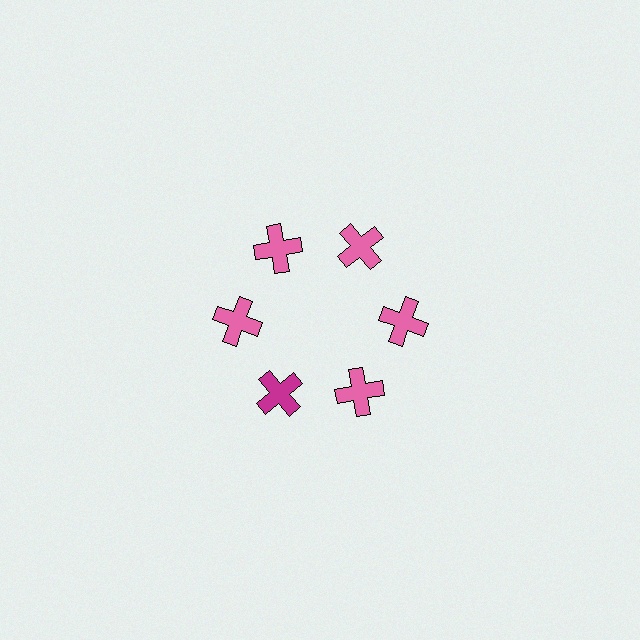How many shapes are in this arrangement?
There are 6 shapes arranged in a ring pattern.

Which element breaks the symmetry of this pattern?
The magenta cross at roughly the 7 o'clock position breaks the symmetry. All other shapes are pink crosses.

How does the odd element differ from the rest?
It has a different color: magenta instead of pink.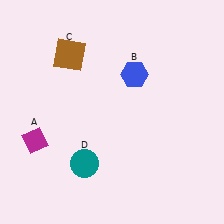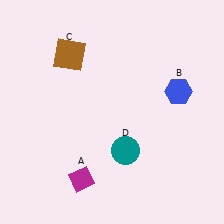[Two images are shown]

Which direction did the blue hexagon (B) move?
The blue hexagon (B) moved right.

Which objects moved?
The objects that moved are: the magenta diamond (A), the blue hexagon (B), the teal circle (D).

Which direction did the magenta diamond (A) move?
The magenta diamond (A) moved right.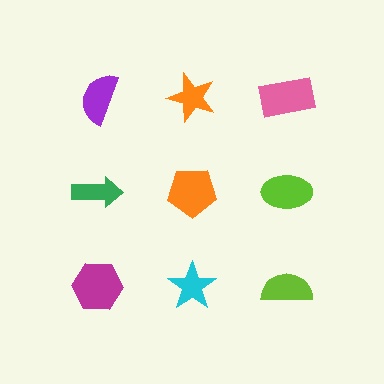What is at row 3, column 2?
A cyan star.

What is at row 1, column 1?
A purple semicircle.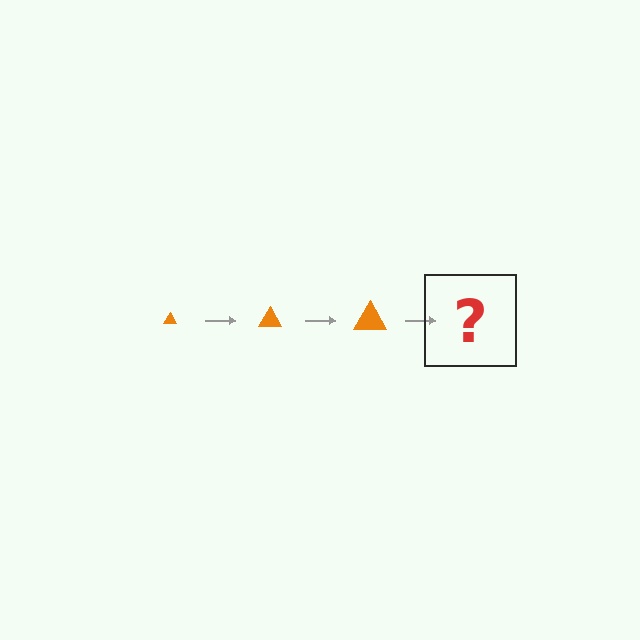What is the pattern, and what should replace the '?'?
The pattern is that the triangle gets progressively larger each step. The '?' should be an orange triangle, larger than the previous one.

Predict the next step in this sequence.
The next step is an orange triangle, larger than the previous one.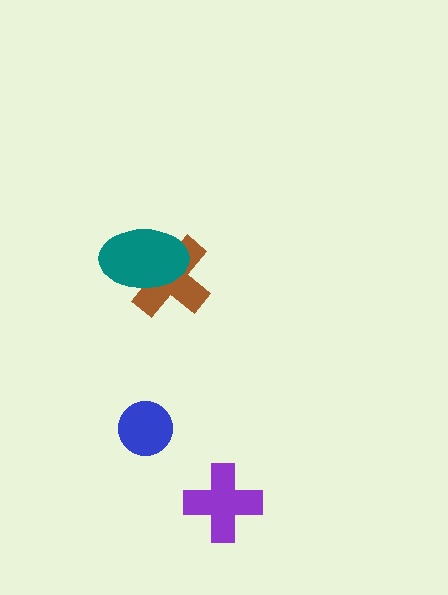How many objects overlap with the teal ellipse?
1 object overlaps with the teal ellipse.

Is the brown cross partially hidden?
Yes, it is partially covered by another shape.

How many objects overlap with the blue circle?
0 objects overlap with the blue circle.